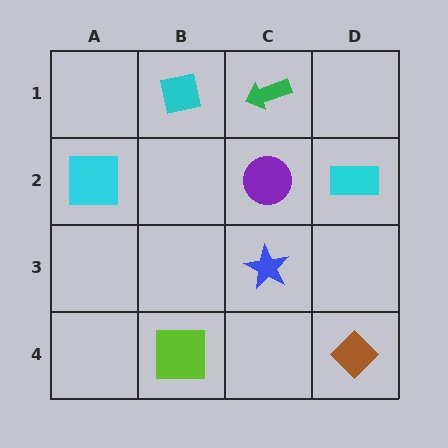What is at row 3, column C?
A blue star.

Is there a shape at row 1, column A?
No, that cell is empty.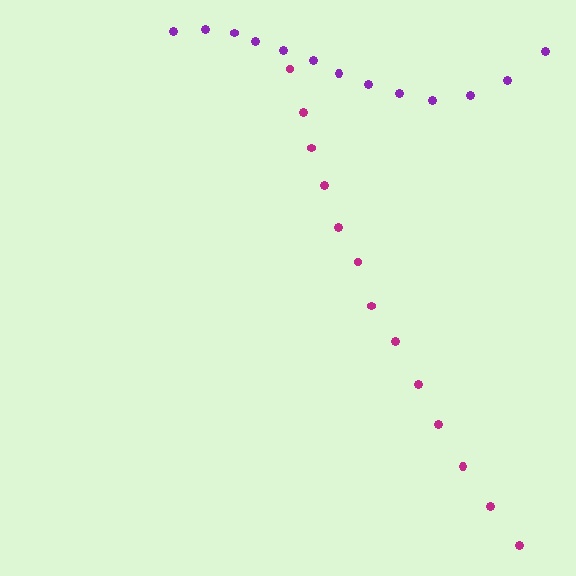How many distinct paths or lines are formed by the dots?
There are 2 distinct paths.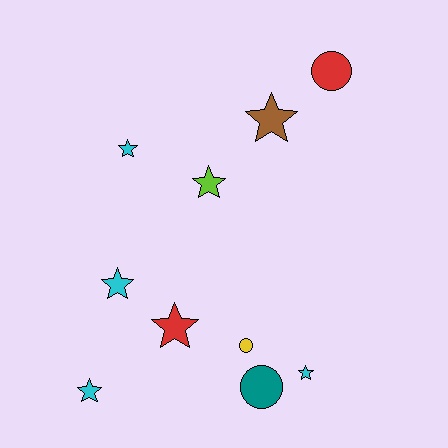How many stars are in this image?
There are 7 stars.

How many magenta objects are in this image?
There are no magenta objects.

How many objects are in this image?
There are 10 objects.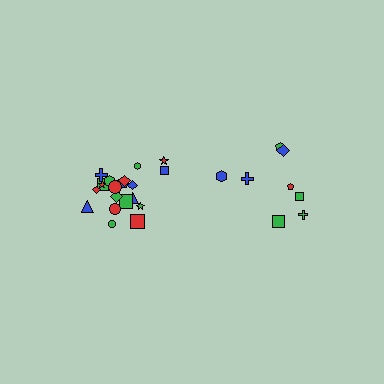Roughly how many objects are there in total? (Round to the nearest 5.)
Roughly 30 objects in total.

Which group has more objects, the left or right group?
The left group.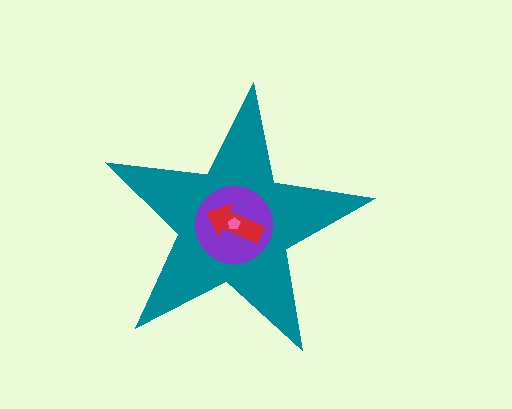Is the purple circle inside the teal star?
Yes.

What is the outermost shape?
The teal star.